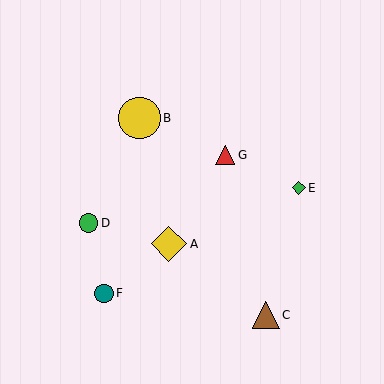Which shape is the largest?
The yellow circle (labeled B) is the largest.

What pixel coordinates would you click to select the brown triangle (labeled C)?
Click at (266, 315) to select the brown triangle C.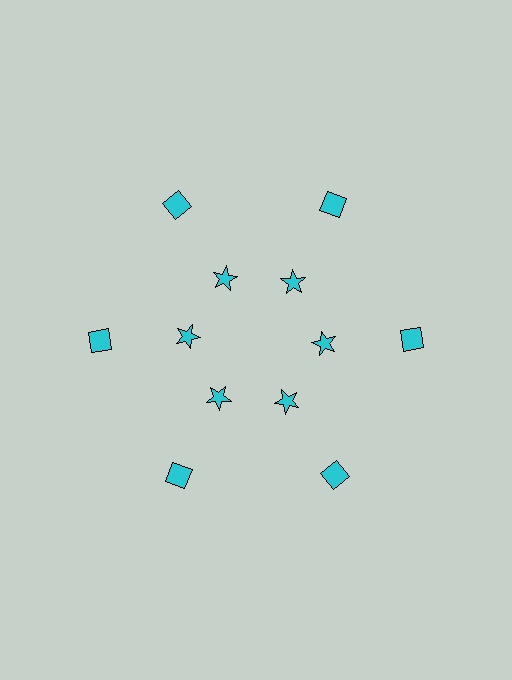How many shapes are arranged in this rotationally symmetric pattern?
There are 12 shapes, arranged in 6 groups of 2.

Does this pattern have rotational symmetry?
Yes, this pattern has 6-fold rotational symmetry. It looks the same after rotating 60 degrees around the center.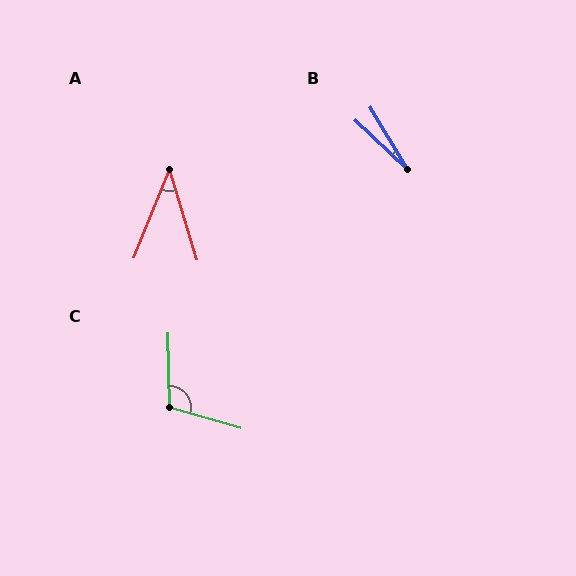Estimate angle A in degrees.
Approximately 38 degrees.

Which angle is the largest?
C, at approximately 107 degrees.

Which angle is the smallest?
B, at approximately 16 degrees.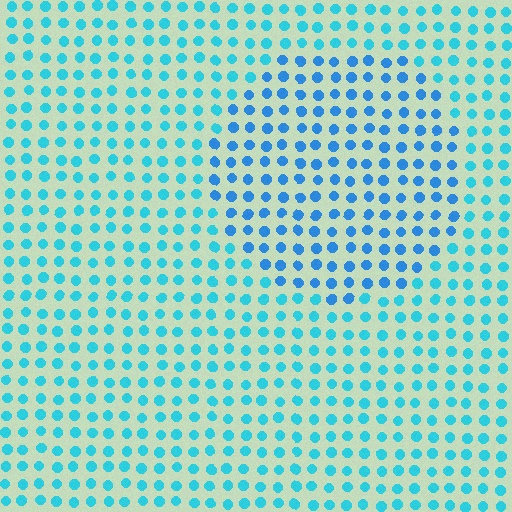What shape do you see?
I see a circle.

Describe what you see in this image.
The image is filled with small cyan elements in a uniform arrangement. A circle-shaped region is visible where the elements are tinted to a slightly different hue, forming a subtle color boundary.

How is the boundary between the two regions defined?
The boundary is defined purely by a slight shift in hue (about 23 degrees). Spacing, size, and orientation are identical on both sides.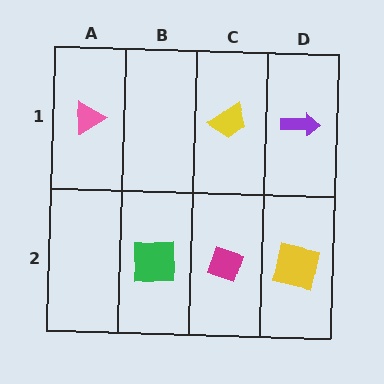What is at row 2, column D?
A yellow square.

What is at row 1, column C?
A yellow trapezoid.